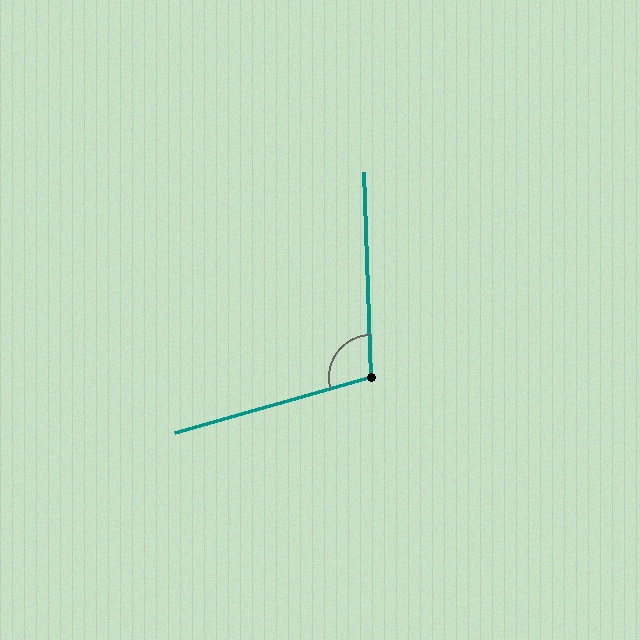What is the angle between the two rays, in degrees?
Approximately 104 degrees.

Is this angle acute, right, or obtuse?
It is obtuse.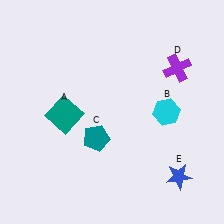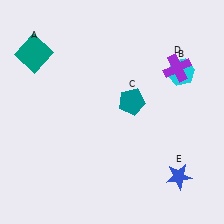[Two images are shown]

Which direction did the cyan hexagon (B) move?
The cyan hexagon (B) moved up.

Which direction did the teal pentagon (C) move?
The teal pentagon (C) moved up.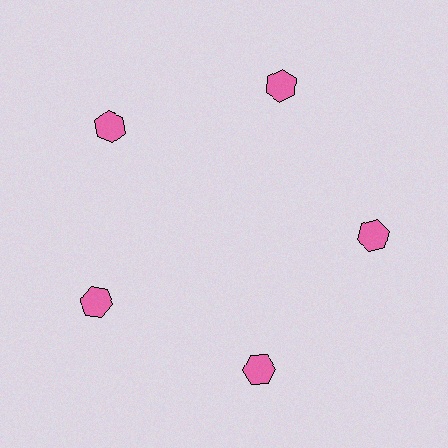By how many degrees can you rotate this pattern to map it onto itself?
The pattern maps onto itself every 72 degrees of rotation.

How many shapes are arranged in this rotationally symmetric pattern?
There are 5 shapes, arranged in 5 groups of 1.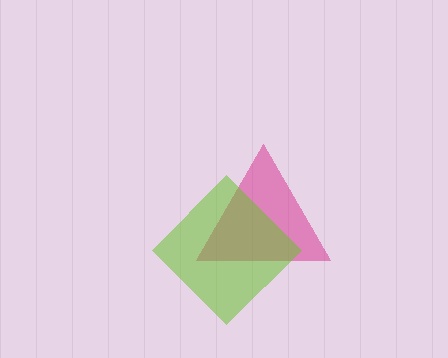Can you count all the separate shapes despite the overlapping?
Yes, there are 2 separate shapes.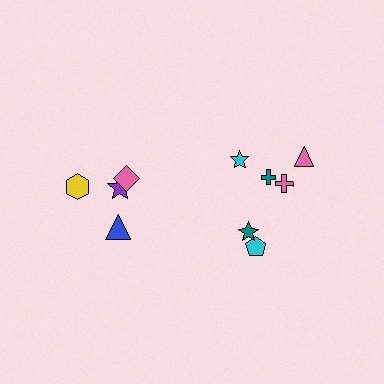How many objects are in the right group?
There are 6 objects.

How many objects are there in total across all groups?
There are 10 objects.